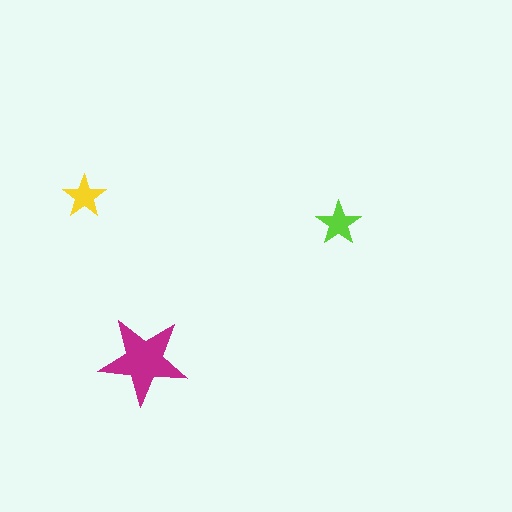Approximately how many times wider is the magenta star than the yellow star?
About 2 times wider.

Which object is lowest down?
The magenta star is bottommost.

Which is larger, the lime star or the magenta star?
The magenta one.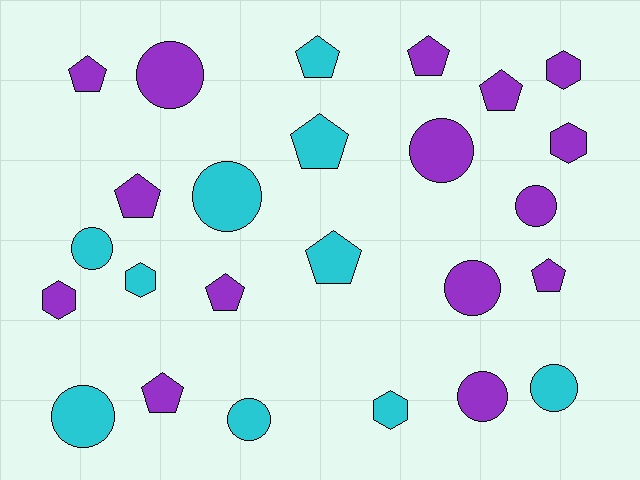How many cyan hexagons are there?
There are 2 cyan hexagons.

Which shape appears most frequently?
Pentagon, with 10 objects.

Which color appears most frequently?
Purple, with 15 objects.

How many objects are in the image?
There are 25 objects.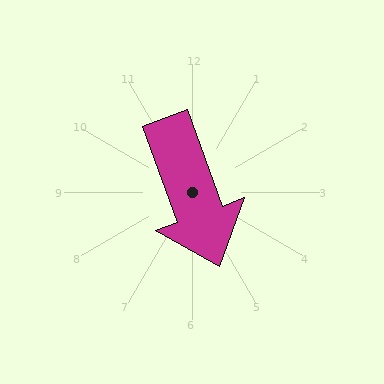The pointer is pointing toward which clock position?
Roughly 5 o'clock.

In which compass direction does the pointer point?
South.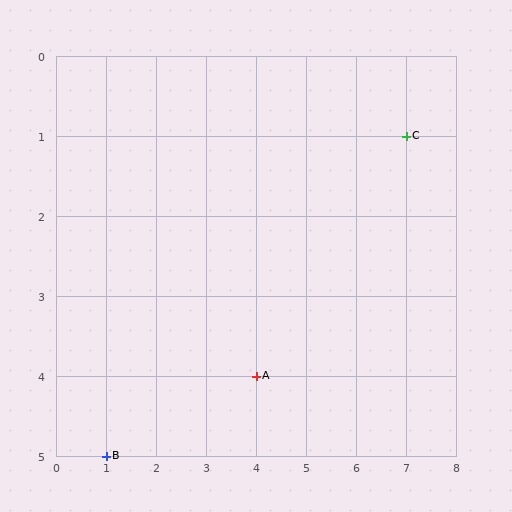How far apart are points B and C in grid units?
Points B and C are 6 columns and 4 rows apart (about 7.2 grid units diagonally).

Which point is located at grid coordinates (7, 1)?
Point C is at (7, 1).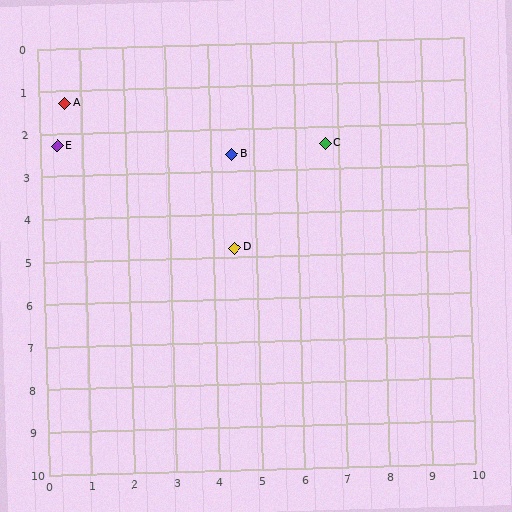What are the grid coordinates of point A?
Point A is at approximately (0.6, 1.3).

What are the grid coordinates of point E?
Point E is at approximately (0.4, 2.3).